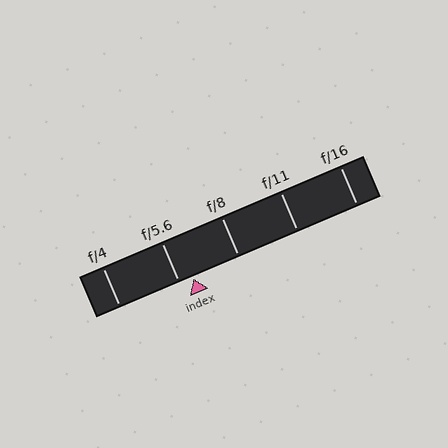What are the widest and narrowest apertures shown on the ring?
The widest aperture shown is f/4 and the narrowest is f/16.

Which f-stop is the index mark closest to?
The index mark is closest to f/5.6.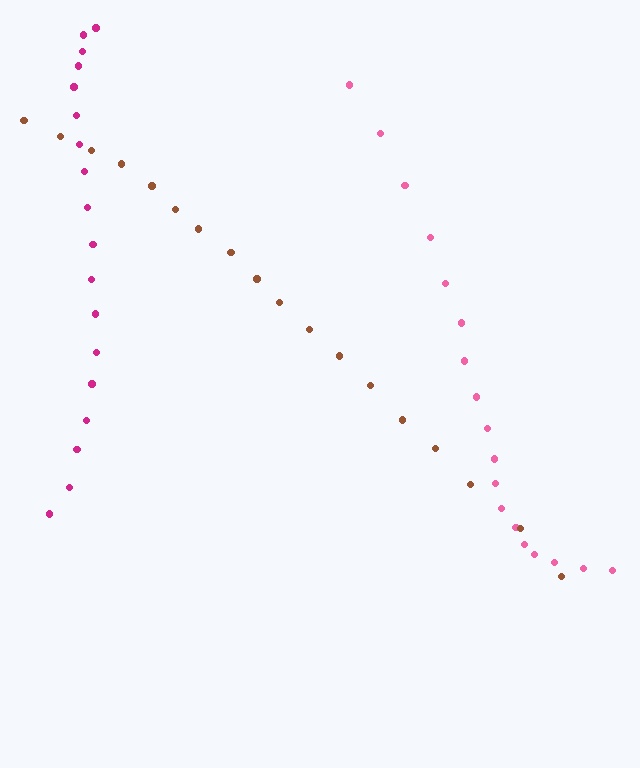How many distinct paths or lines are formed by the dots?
There are 3 distinct paths.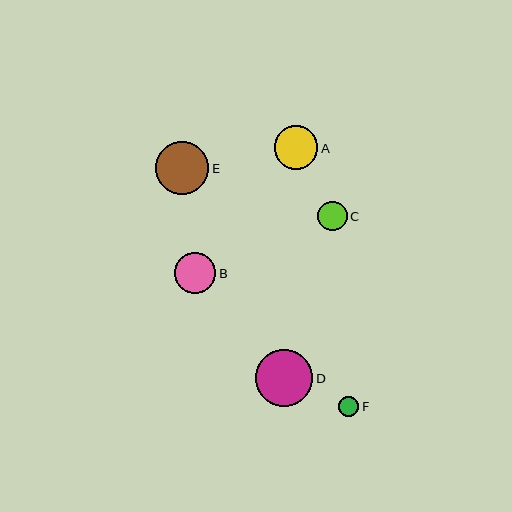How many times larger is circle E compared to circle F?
Circle E is approximately 2.6 times the size of circle F.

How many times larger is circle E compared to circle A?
Circle E is approximately 1.2 times the size of circle A.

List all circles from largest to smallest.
From largest to smallest: D, E, A, B, C, F.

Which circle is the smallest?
Circle F is the smallest with a size of approximately 20 pixels.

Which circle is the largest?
Circle D is the largest with a size of approximately 57 pixels.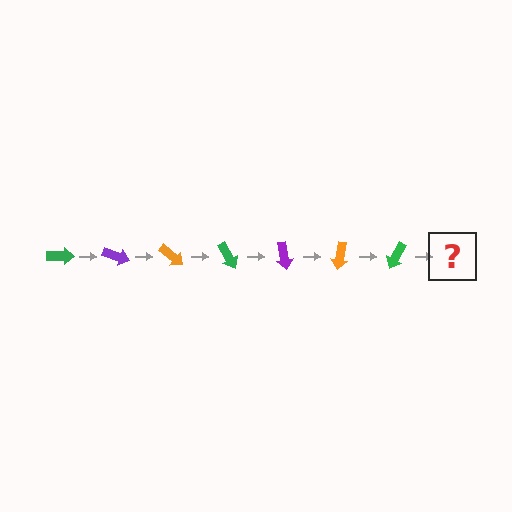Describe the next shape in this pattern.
It should be a purple arrow, rotated 140 degrees from the start.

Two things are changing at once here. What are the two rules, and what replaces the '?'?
The two rules are that it rotates 20 degrees each step and the color cycles through green, purple, and orange. The '?' should be a purple arrow, rotated 140 degrees from the start.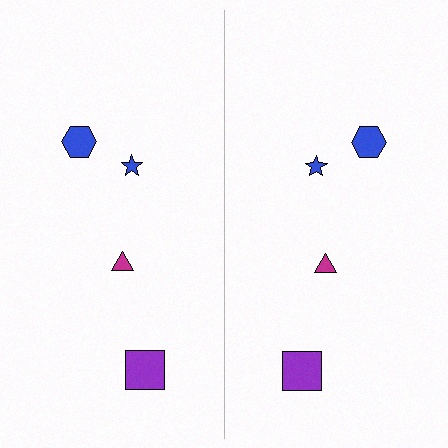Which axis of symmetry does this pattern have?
The pattern has a vertical axis of symmetry running through the center of the image.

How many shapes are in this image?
There are 8 shapes in this image.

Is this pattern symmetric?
Yes, this pattern has bilateral (reflection) symmetry.